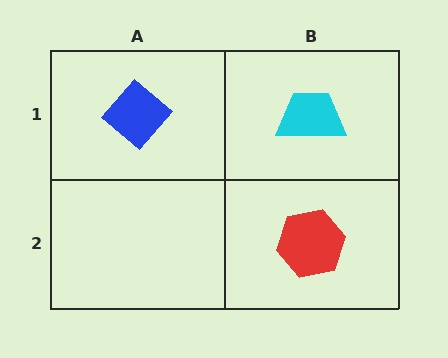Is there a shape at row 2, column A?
No, that cell is empty.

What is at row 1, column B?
A cyan trapezoid.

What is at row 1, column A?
A blue diamond.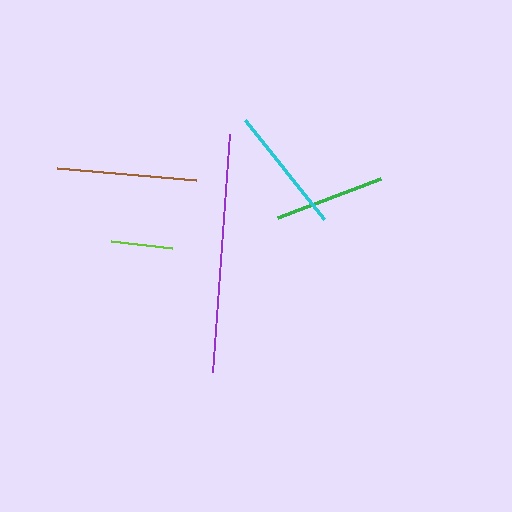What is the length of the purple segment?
The purple segment is approximately 239 pixels long.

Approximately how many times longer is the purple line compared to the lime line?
The purple line is approximately 3.9 times the length of the lime line.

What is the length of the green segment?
The green segment is approximately 110 pixels long.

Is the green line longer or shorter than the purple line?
The purple line is longer than the green line.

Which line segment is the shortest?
The lime line is the shortest at approximately 61 pixels.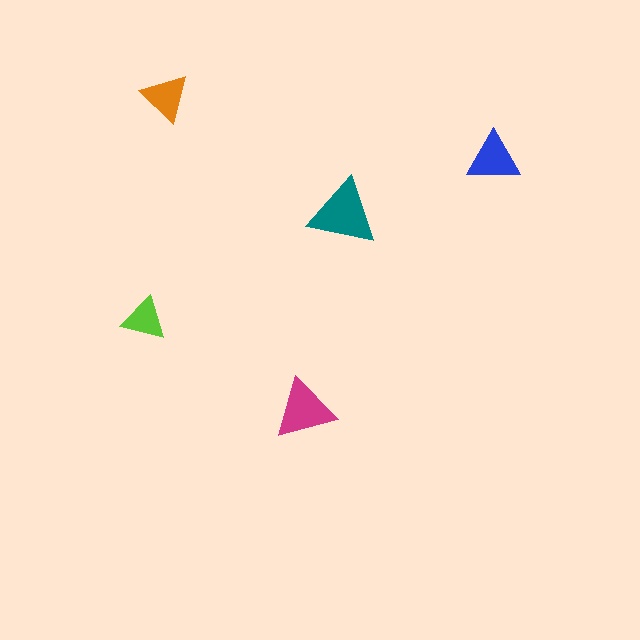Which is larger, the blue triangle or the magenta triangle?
The magenta one.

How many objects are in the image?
There are 5 objects in the image.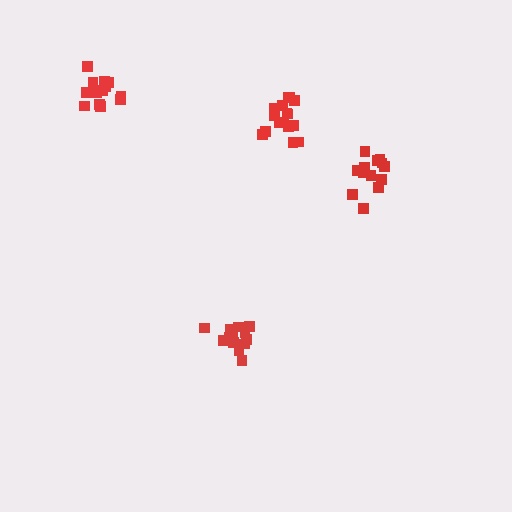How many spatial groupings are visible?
There are 4 spatial groupings.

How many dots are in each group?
Group 1: 14 dots, Group 2: 16 dots, Group 3: 14 dots, Group 4: 13 dots (57 total).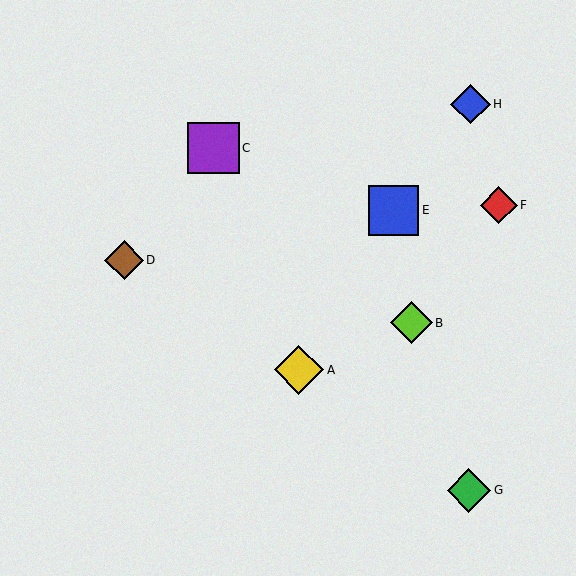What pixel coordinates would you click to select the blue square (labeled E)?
Click at (394, 211) to select the blue square E.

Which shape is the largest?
The purple square (labeled C) is the largest.